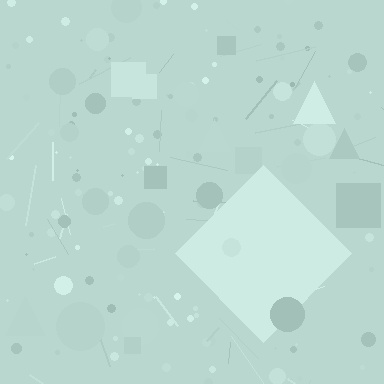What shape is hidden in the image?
A diamond is hidden in the image.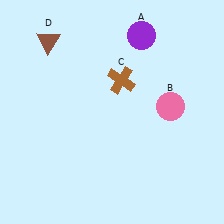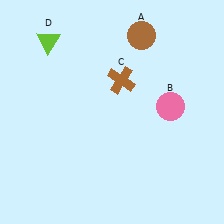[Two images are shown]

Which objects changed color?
A changed from purple to brown. D changed from brown to lime.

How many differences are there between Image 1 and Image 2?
There are 2 differences between the two images.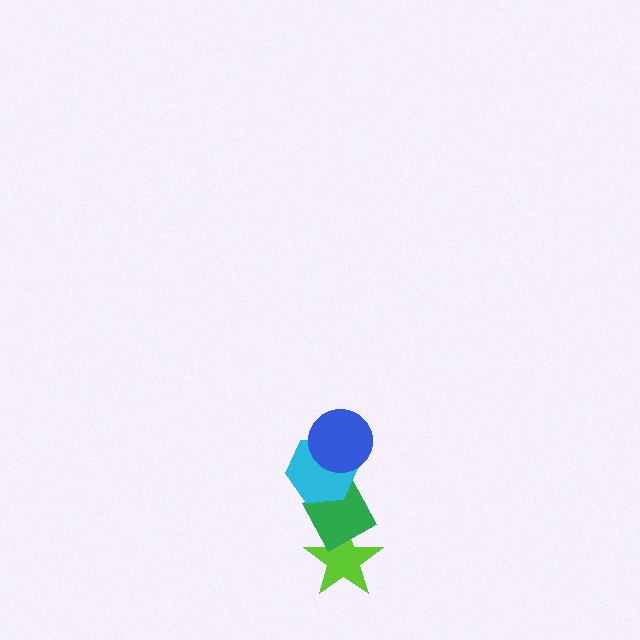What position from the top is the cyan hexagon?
The cyan hexagon is 2nd from the top.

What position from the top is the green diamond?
The green diamond is 3rd from the top.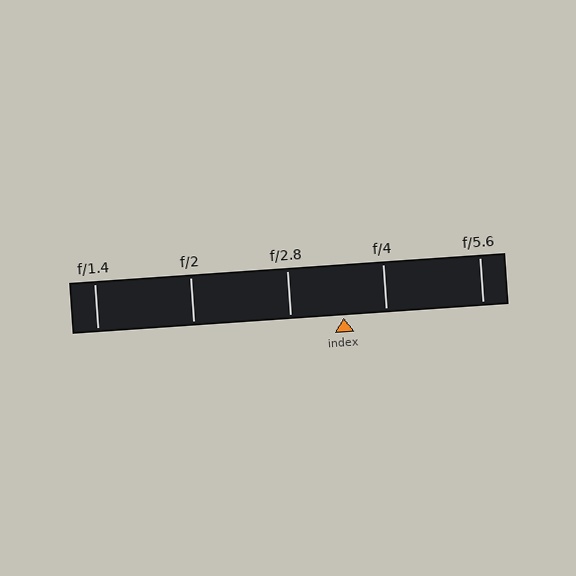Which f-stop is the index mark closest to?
The index mark is closest to f/4.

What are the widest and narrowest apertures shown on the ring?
The widest aperture shown is f/1.4 and the narrowest is f/5.6.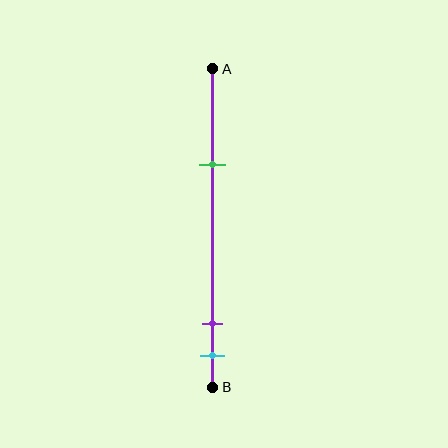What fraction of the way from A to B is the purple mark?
The purple mark is approximately 80% (0.8) of the way from A to B.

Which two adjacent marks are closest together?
The purple and cyan marks are the closest adjacent pair.